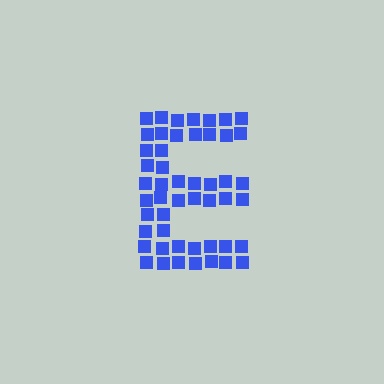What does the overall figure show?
The overall figure shows the letter E.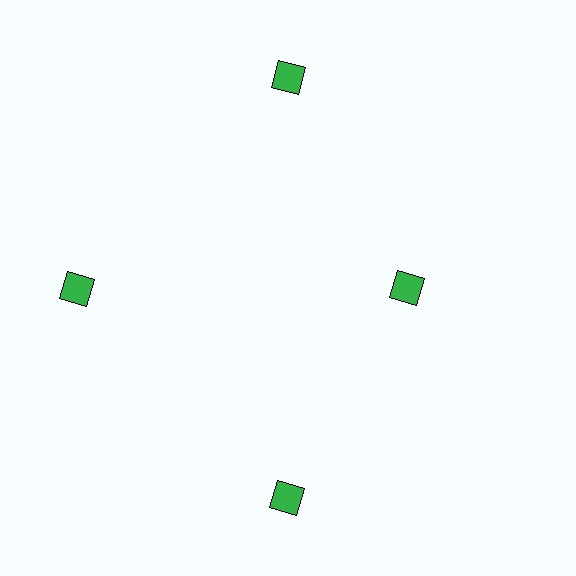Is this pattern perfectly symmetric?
No. The 4 green diamonds are arranged in a ring, but one element near the 3 o'clock position is pulled inward toward the center, breaking the 4-fold rotational symmetry.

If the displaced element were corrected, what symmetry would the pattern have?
It would have 4-fold rotational symmetry — the pattern would map onto itself every 90 degrees.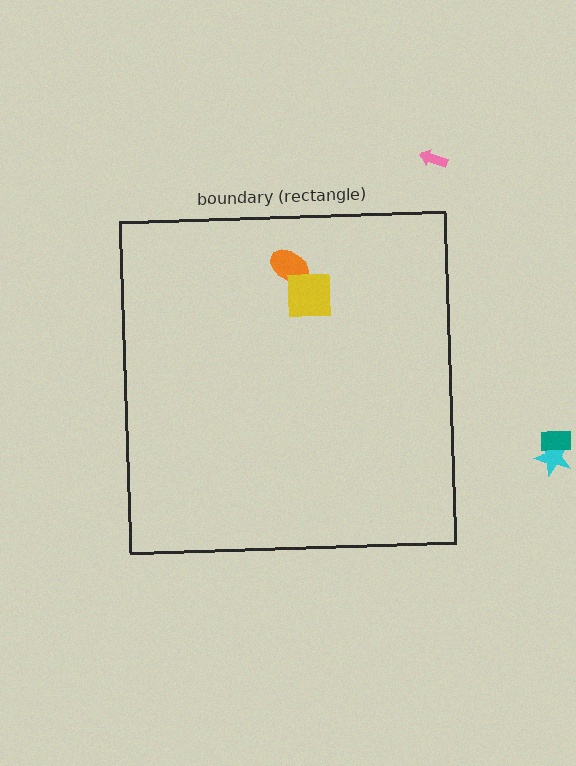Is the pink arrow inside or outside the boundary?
Outside.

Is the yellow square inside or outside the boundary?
Inside.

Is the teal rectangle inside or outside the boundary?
Outside.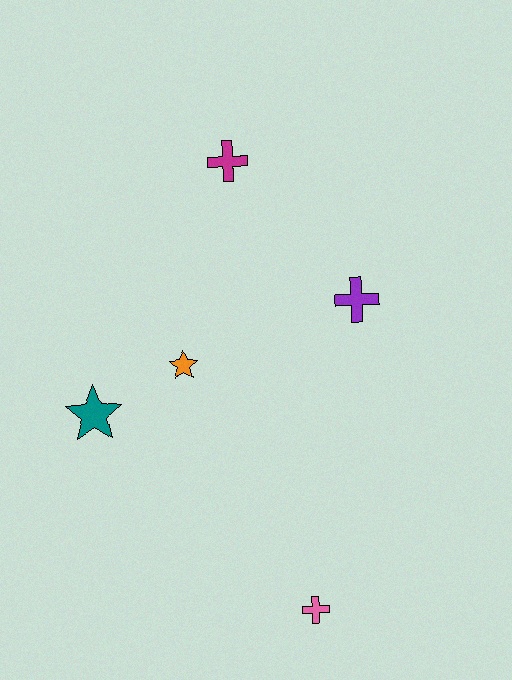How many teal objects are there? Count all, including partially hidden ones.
There is 1 teal object.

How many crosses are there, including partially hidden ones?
There are 3 crosses.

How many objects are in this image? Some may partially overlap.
There are 5 objects.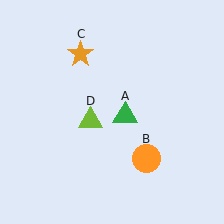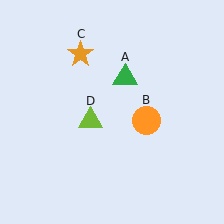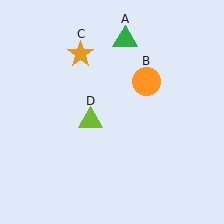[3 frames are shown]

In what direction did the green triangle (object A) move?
The green triangle (object A) moved up.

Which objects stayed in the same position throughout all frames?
Orange star (object C) and lime triangle (object D) remained stationary.